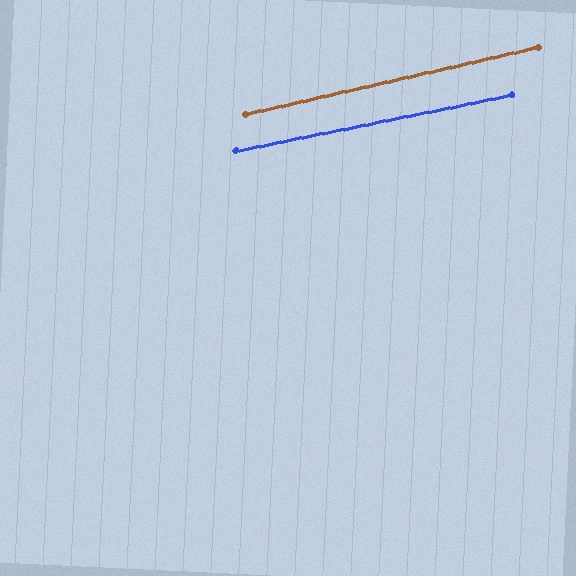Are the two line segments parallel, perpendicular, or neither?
Parallel — their directions differ by only 1.3°.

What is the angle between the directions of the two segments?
Approximately 1 degree.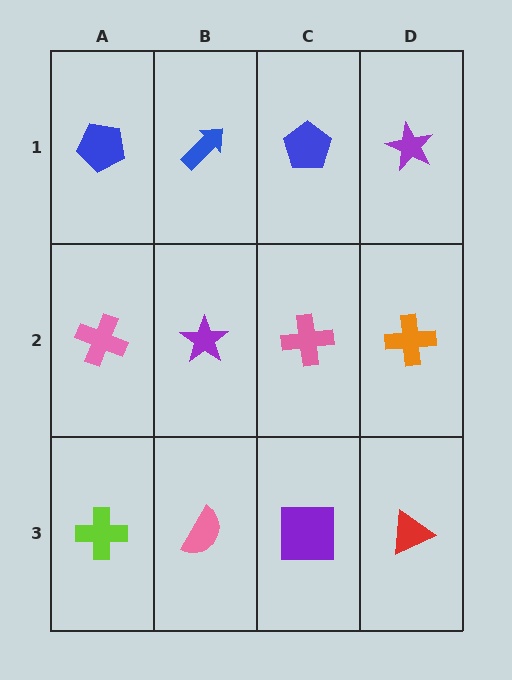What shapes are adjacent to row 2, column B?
A blue arrow (row 1, column B), a pink semicircle (row 3, column B), a pink cross (row 2, column A), a pink cross (row 2, column C).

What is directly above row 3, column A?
A pink cross.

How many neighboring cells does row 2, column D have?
3.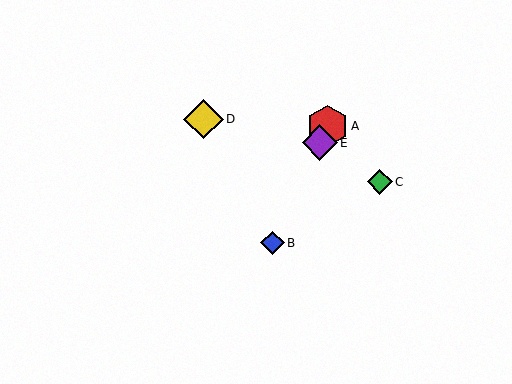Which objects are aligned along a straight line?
Objects A, B, E are aligned along a straight line.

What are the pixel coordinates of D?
Object D is at (203, 119).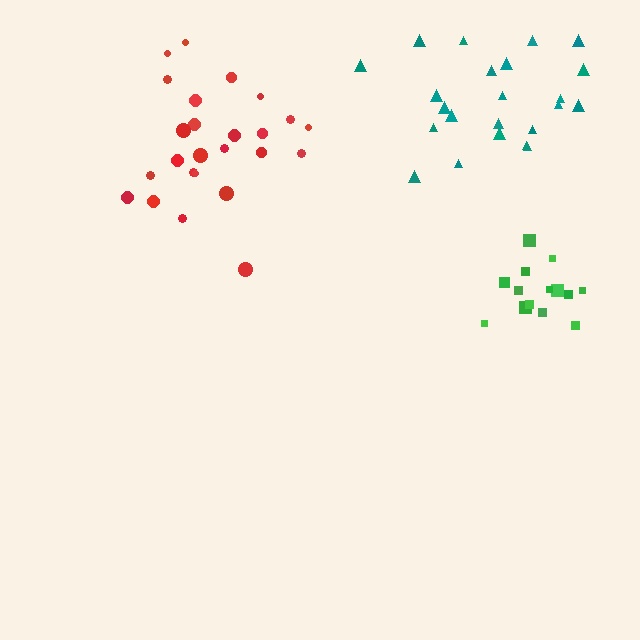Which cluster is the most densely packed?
Green.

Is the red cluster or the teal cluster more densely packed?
Red.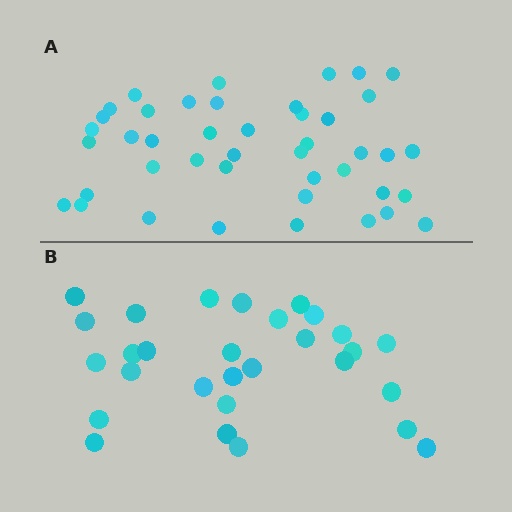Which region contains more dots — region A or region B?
Region A (the top region) has more dots.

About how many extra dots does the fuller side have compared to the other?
Region A has approximately 15 more dots than region B.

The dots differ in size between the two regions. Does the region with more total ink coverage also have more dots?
No. Region B has more total ink coverage because its dots are larger, but region A actually contains more individual dots. Total area can be misleading — the number of items is what matters here.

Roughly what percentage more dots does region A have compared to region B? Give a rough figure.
About 50% more.